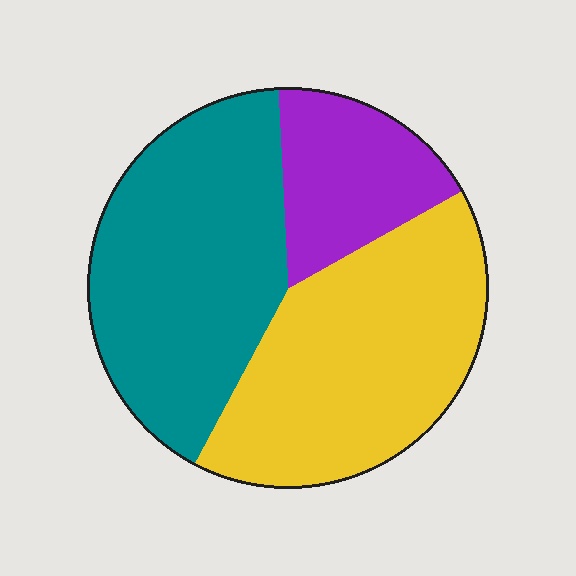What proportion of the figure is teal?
Teal covers around 40% of the figure.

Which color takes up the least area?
Purple, at roughly 20%.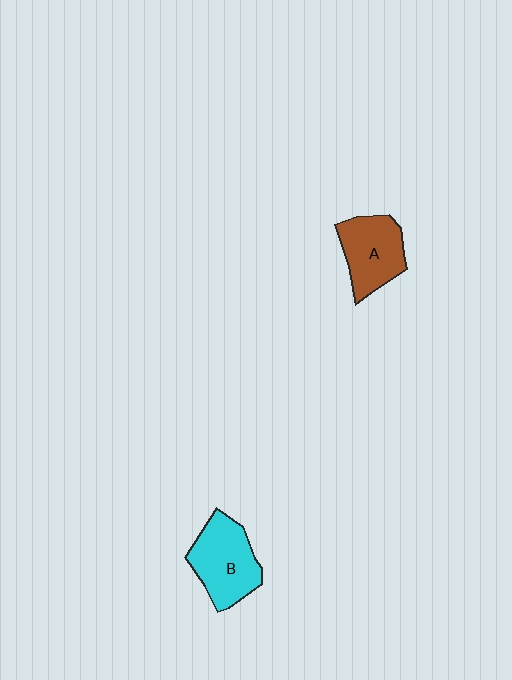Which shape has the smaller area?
Shape A (brown).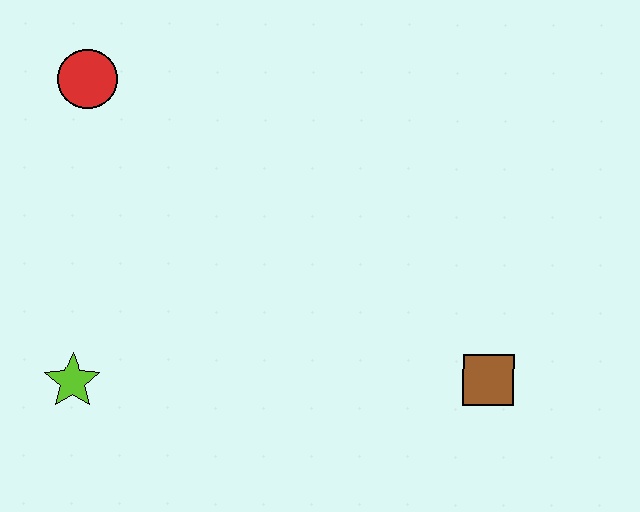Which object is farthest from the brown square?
The red circle is farthest from the brown square.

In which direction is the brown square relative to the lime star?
The brown square is to the right of the lime star.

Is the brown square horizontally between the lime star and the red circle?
No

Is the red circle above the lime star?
Yes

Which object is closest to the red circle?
The lime star is closest to the red circle.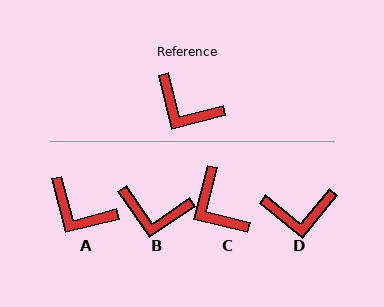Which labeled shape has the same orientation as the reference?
A.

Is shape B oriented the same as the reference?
No, it is off by about 20 degrees.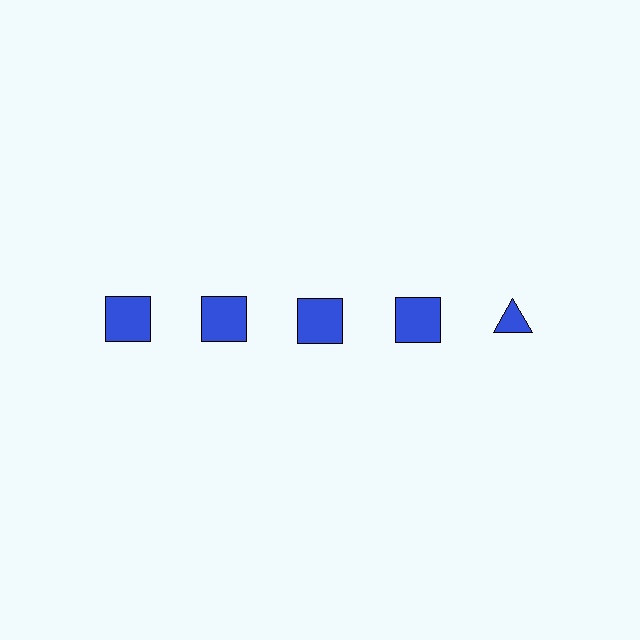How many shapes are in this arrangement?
There are 5 shapes arranged in a grid pattern.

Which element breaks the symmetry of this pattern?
The blue triangle in the top row, rightmost column breaks the symmetry. All other shapes are blue squares.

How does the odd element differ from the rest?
It has a different shape: triangle instead of square.